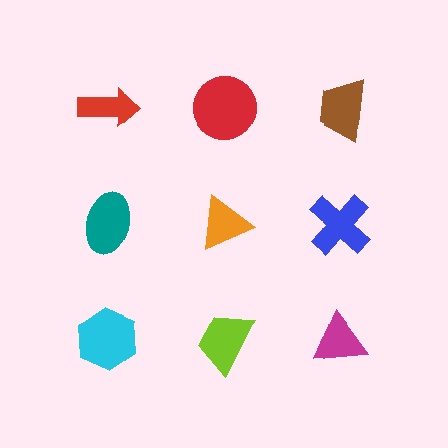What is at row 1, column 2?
A red circle.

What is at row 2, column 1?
A teal ellipse.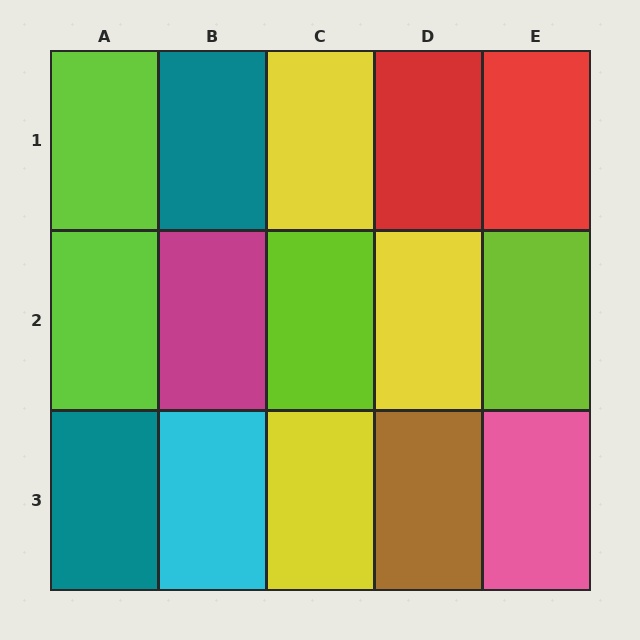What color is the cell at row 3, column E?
Pink.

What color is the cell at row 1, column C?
Yellow.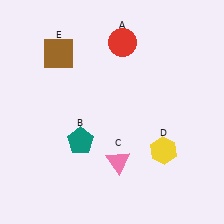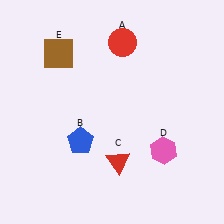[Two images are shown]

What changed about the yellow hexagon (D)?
In Image 1, D is yellow. In Image 2, it changed to pink.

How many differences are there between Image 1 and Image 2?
There are 3 differences between the two images.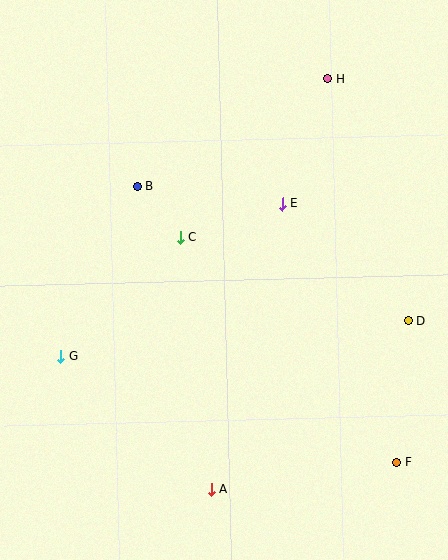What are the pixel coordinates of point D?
Point D is at (408, 321).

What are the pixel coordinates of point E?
Point E is at (282, 204).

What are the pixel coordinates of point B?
Point B is at (137, 186).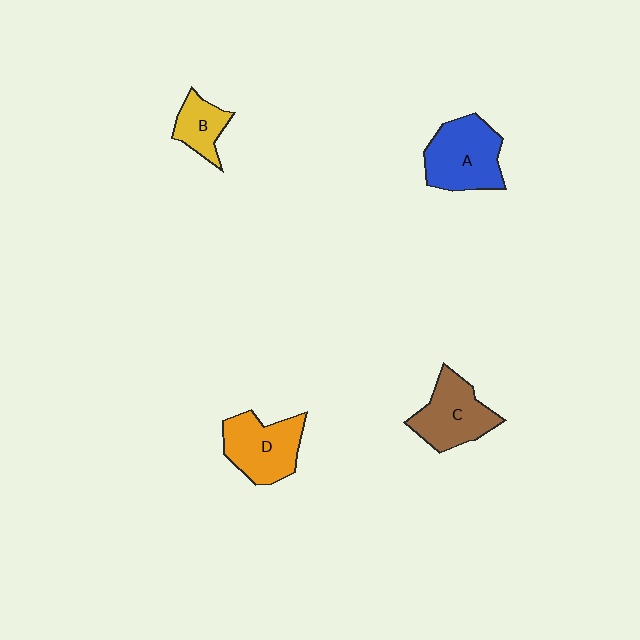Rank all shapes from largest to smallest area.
From largest to smallest: A (blue), D (orange), C (brown), B (yellow).